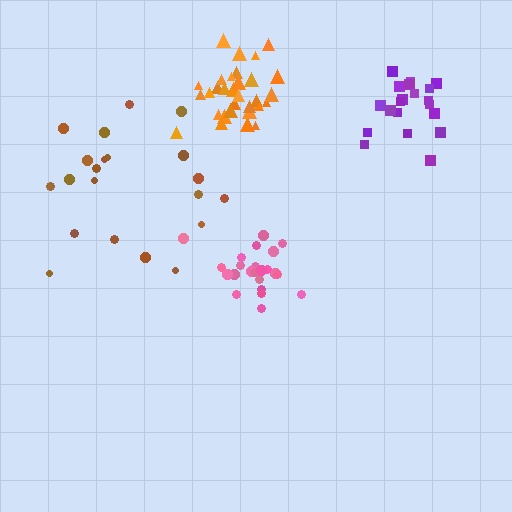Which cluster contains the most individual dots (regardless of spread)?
Orange (32).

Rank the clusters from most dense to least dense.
orange, purple, pink, brown.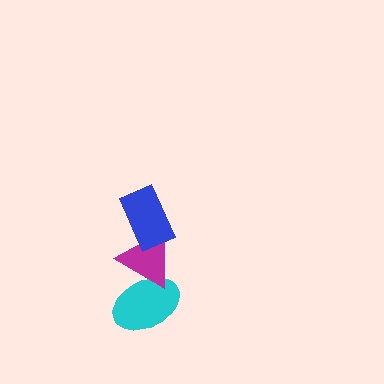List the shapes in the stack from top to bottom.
From top to bottom: the blue rectangle, the magenta triangle, the cyan ellipse.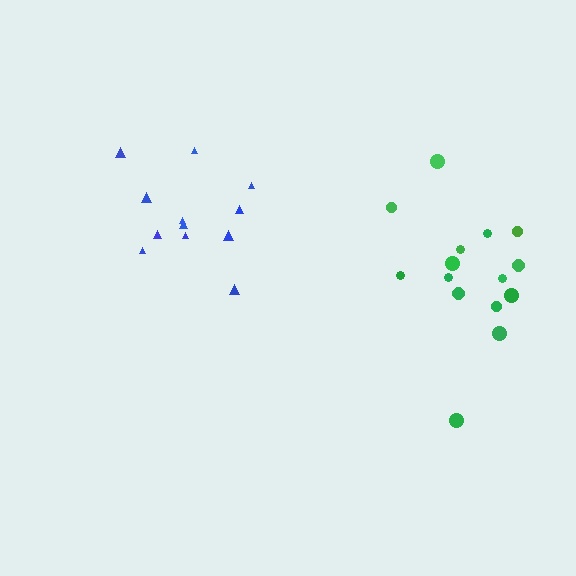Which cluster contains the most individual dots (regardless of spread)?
Green (15).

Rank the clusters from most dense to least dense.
blue, green.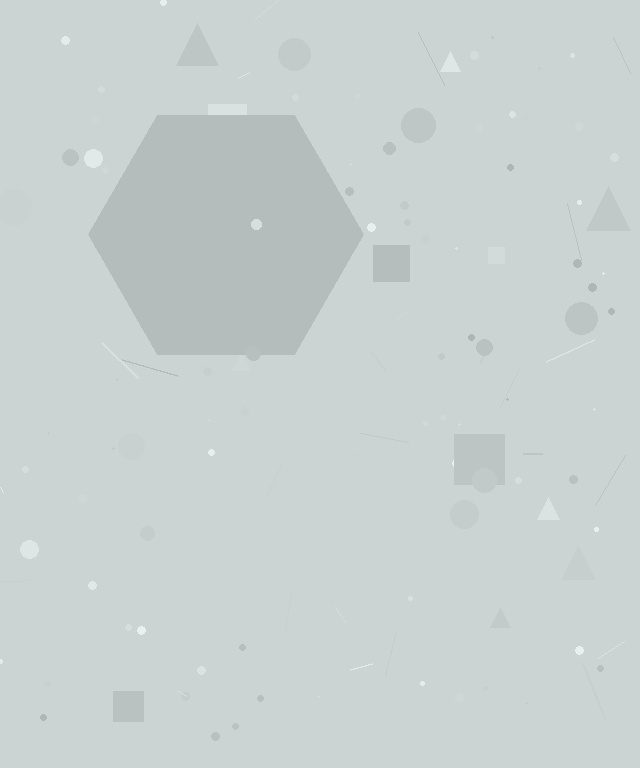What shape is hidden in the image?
A hexagon is hidden in the image.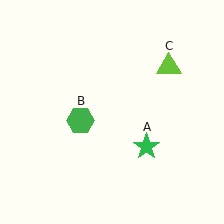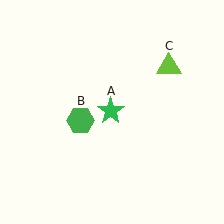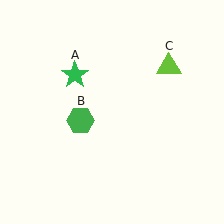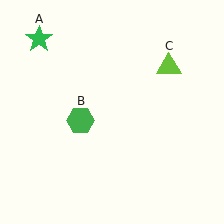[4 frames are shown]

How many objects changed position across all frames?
1 object changed position: green star (object A).